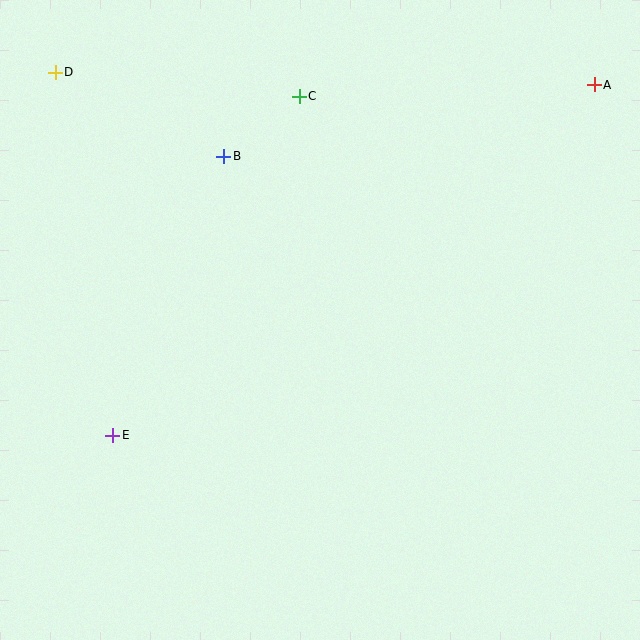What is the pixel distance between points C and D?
The distance between C and D is 246 pixels.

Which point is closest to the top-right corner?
Point A is closest to the top-right corner.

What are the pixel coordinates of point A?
Point A is at (594, 85).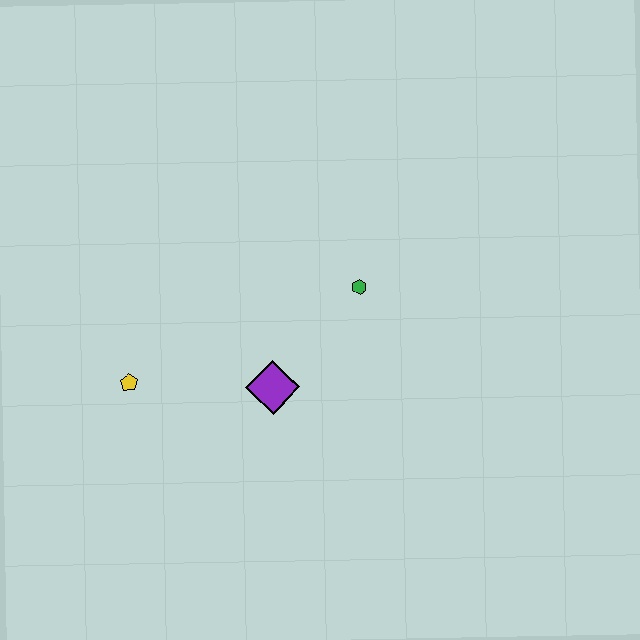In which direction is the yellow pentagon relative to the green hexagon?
The yellow pentagon is to the left of the green hexagon.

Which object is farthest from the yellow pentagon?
The green hexagon is farthest from the yellow pentagon.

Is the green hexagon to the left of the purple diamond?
No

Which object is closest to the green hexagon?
The purple diamond is closest to the green hexagon.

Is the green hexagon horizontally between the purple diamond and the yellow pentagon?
No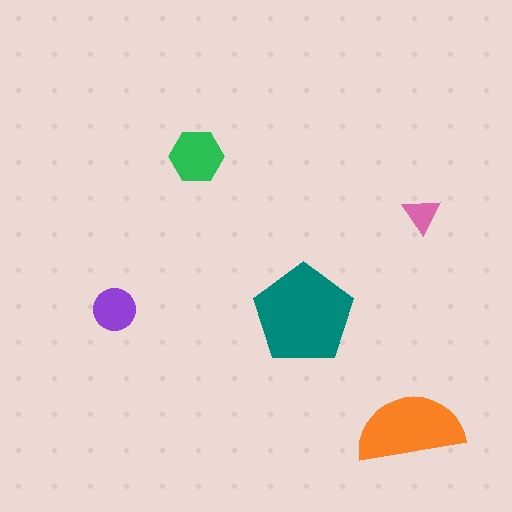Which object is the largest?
The teal pentagon.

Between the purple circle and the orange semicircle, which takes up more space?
The orange semicircle.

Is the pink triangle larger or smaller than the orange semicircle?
Smaller.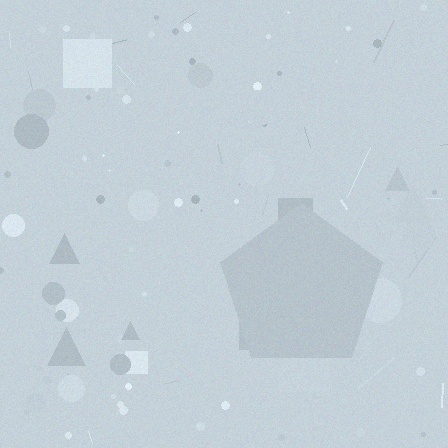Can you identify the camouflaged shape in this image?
The camouflaged shape is a pentagon.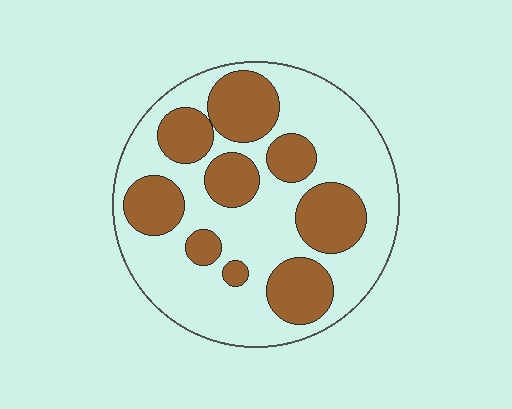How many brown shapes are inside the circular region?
9.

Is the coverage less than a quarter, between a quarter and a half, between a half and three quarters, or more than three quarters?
Between a quarter and a half.